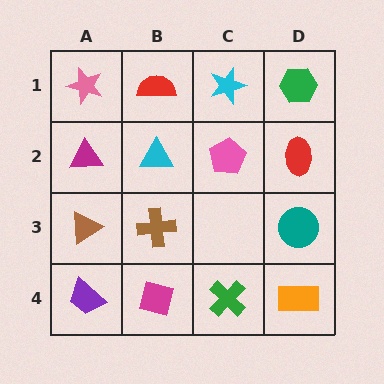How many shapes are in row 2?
4 shapes.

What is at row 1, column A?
A pink star.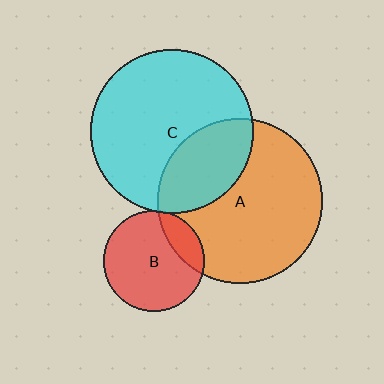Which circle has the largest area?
Circle A (orange).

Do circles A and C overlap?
Yes.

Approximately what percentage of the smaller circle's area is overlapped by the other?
Approximately 30%.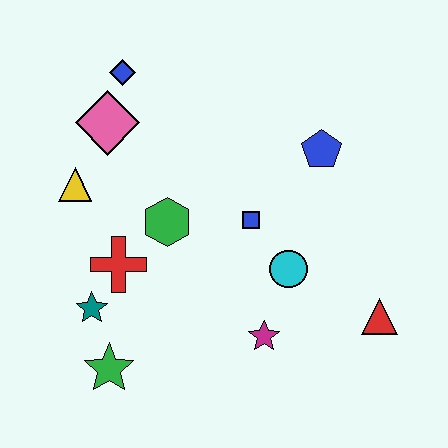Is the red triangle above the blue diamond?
No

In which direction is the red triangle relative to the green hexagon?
The red triangle is to the right of the green hexagon.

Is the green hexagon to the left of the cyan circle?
Yes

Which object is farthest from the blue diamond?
The red triangle is farthest from the blue diamond.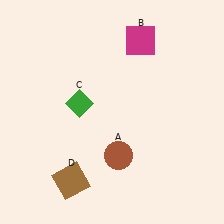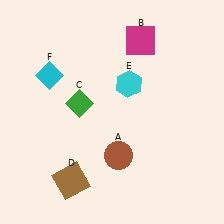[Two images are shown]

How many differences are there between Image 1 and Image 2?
There are 2 differences between the two images.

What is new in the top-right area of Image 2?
A cyan hexagon (E) was added in the top-right area of Image 2.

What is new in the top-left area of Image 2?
A cyan diamond (F) was added in the top-left area of Image 2.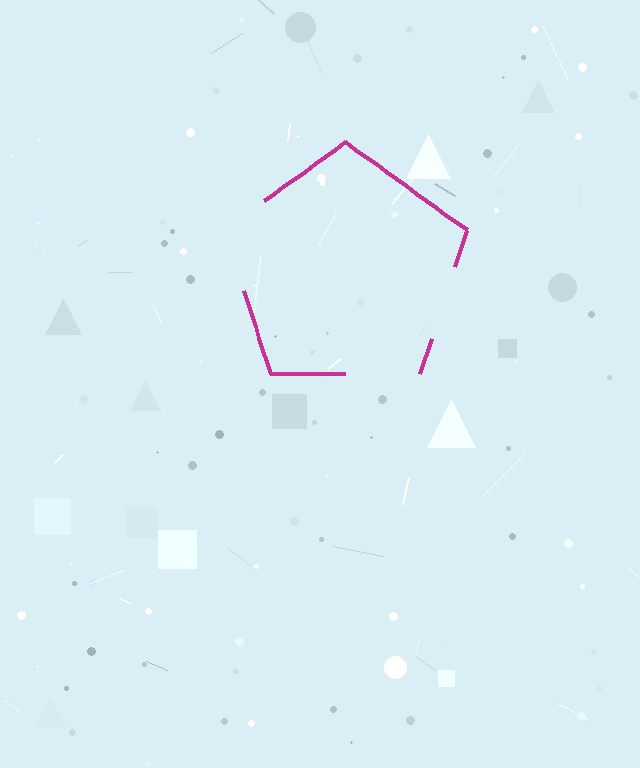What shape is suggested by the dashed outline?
The dashed outline suggests a pentagon.